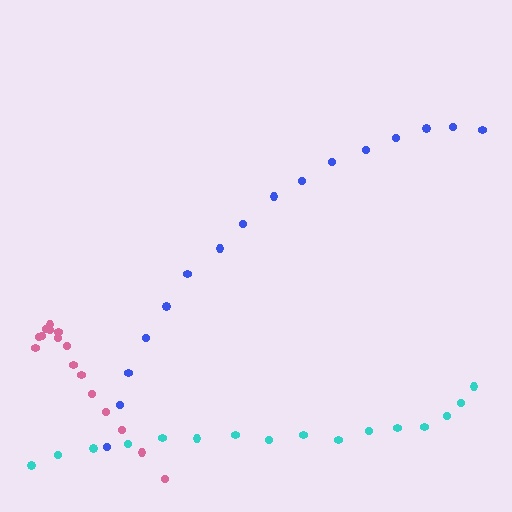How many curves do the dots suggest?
There are 3 distinct paths.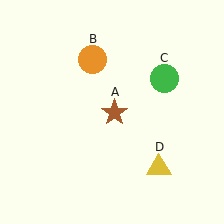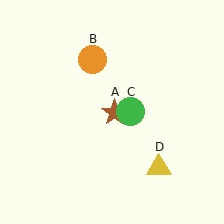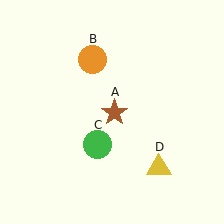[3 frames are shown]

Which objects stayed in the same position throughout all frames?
Brown star (object A) and orange circle (object B) and yellow triangle (object D) remained stationary.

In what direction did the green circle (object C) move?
The green circle (object C) moved down and to the left.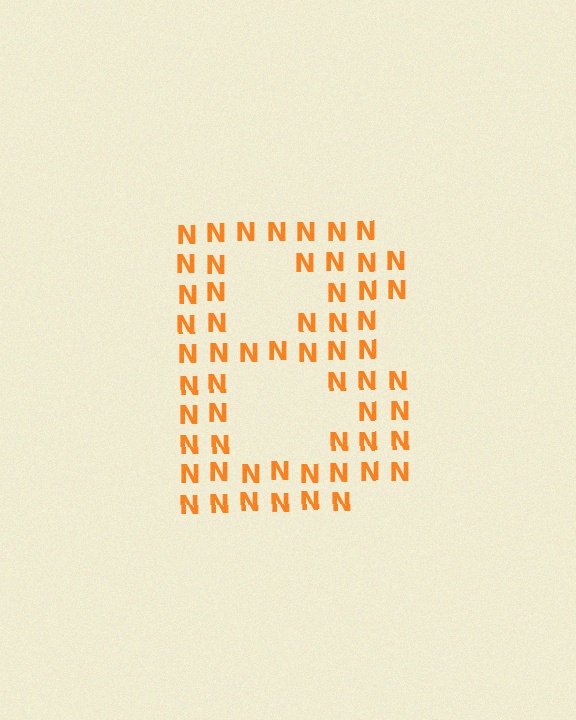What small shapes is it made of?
It is made of small letter N's.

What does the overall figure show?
The overall figure shows the letter B.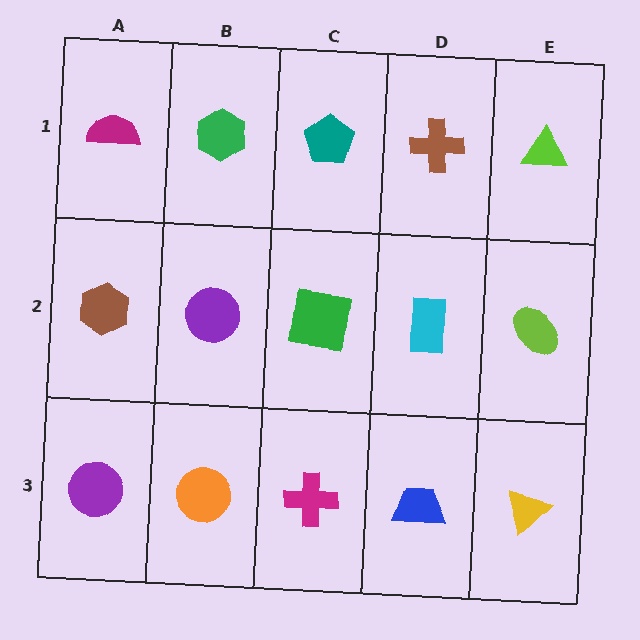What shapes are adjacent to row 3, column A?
A brown hexagon (row 2, column A), an orange circle (row 3, column B).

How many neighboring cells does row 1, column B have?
3.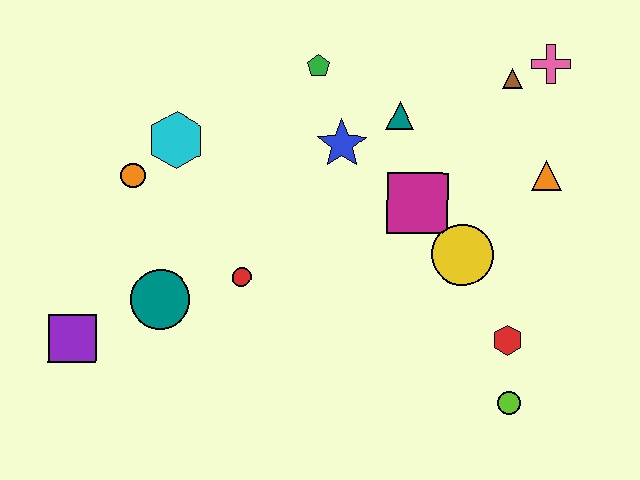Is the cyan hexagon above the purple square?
Yes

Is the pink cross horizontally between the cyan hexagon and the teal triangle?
No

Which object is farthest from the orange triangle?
The purple square is farthest from the orange triangle.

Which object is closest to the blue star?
The teal triangle is closest to the blue star.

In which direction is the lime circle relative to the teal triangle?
The lime circle is below the teal triangle.